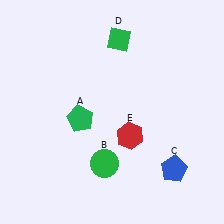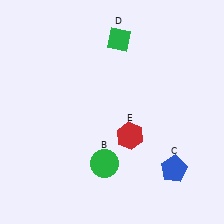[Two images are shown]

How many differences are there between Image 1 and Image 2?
There is 1 difference between the two images.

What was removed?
The green pentagon (A) was removed in Image 2.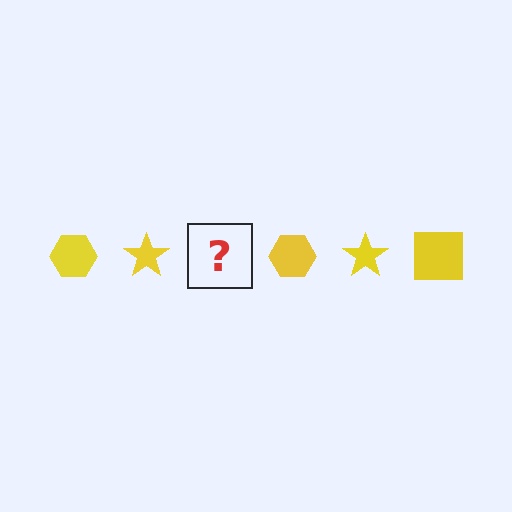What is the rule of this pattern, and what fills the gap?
The rule is that the pattern cycles through hexagon, star, square shapes in yellow. The gap should be filled with a yellow square.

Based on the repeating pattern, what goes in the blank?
The blank should be a yellow square.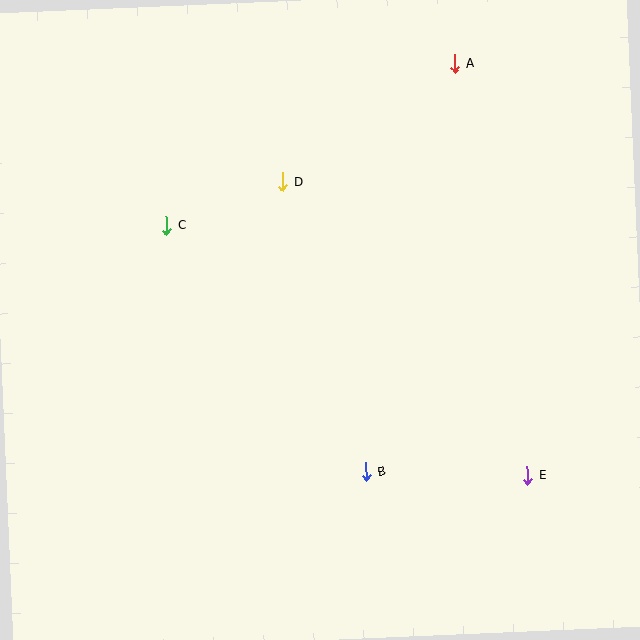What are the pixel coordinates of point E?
Point E is at (527, 475).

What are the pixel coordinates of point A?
Point A is at (455, 64).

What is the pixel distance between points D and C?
The distance between D and C is 124 pixels.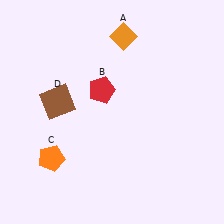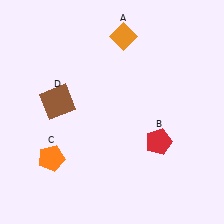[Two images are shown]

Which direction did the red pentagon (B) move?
The red pentagon (B) moved right.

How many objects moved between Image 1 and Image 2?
1 object moved between the two images.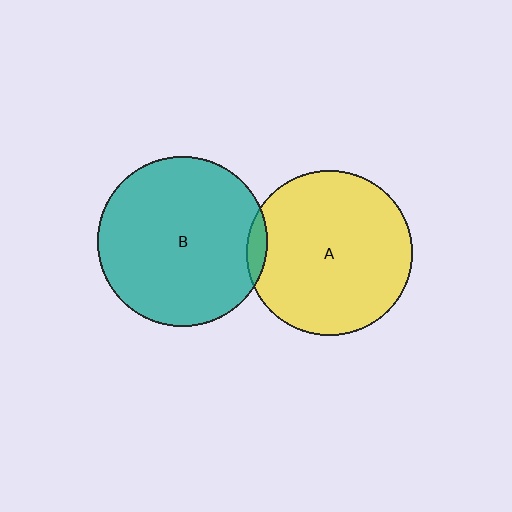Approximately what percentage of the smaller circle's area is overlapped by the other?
Approximately 5%.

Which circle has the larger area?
Circle B (teal).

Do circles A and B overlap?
Yes.